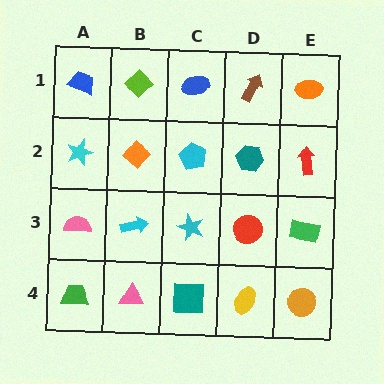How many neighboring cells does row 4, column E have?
2.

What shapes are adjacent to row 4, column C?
A cyan star (row 3, column C), a pink triangle (row 4, column B), a yellow ellipse (row 4, column D).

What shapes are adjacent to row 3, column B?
An orange diamond (row 2, column B), a pink triangle (row 4, column B), a pink semicircle (row 3, column A), a cyan star (row 3, column C).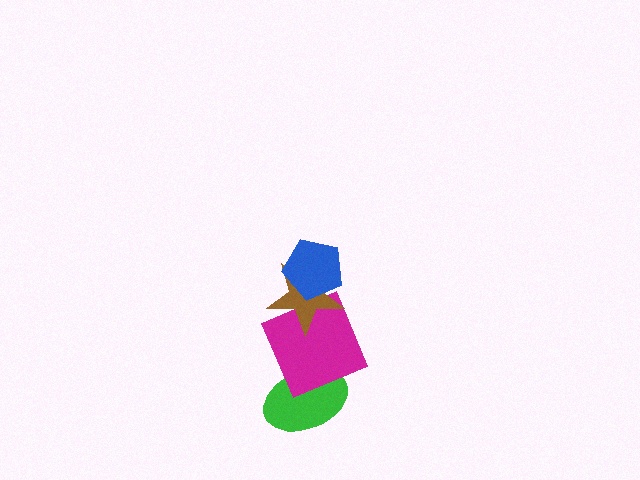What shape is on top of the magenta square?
The brown star is on top of the magenta square.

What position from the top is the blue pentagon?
The blue pentagon is 1st from the top.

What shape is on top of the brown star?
The blue pentagon is on top of the brown star.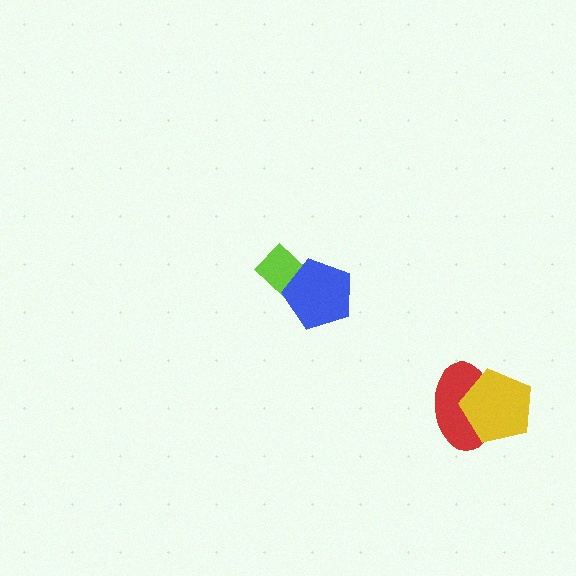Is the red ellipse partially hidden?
Yes, it is partially covered by another shape.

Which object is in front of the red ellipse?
The yellow pentagon is in front of the red ellipse.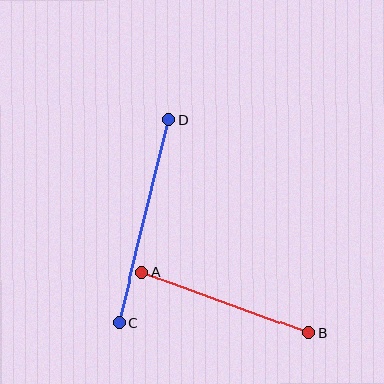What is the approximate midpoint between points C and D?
The midpoint is at approximately (143, 221) pixels.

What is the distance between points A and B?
The distance is approximately 177 pixels.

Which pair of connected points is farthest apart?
Points C and D are farthest apart.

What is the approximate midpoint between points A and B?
The midpoint is at approximately (225, 303) pixels.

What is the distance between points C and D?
The distance is approximately 209 pixels.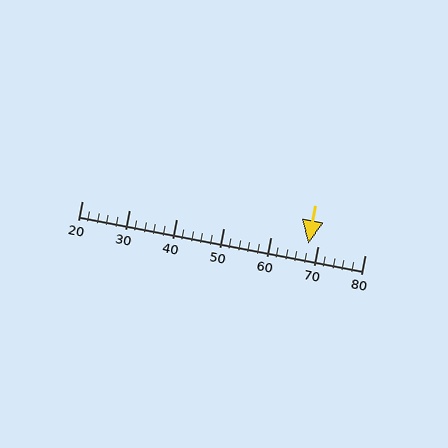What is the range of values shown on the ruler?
The ruler shows values from 20 to 80.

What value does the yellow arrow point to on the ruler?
The yellow arrow points to approximately 68.